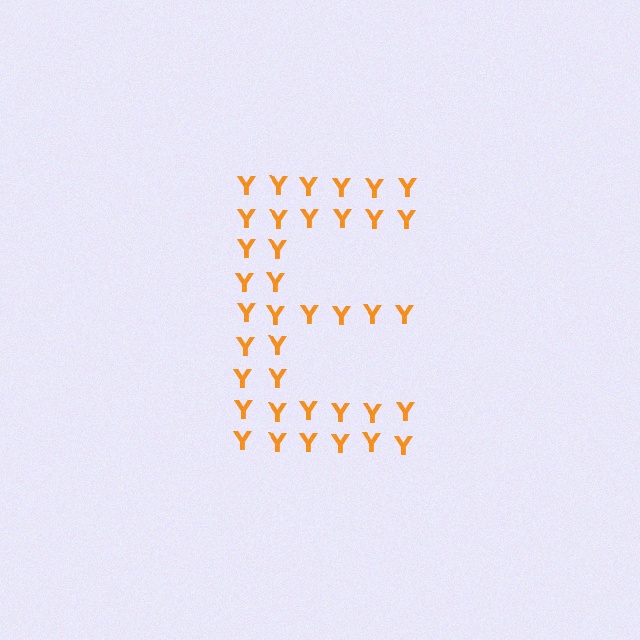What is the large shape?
The large shape is the letter E.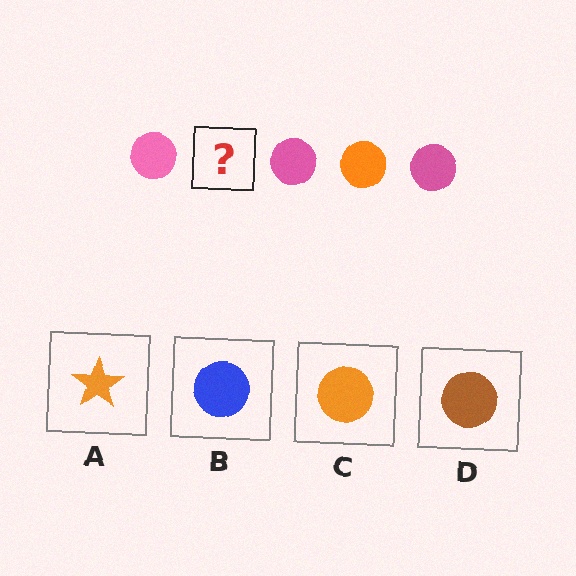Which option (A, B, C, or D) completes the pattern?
C.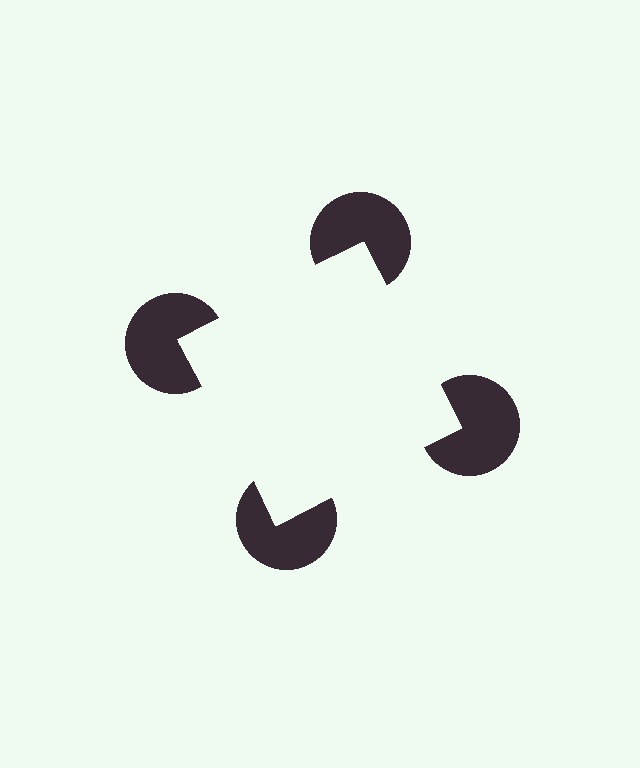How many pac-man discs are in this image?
There are 4 — one at each vertex of the illusory square.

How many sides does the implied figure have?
4 sides.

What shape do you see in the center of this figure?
An illusory square — its edges are inferred from the aligned wedge cuts in the pac-man discs, not physically drawn.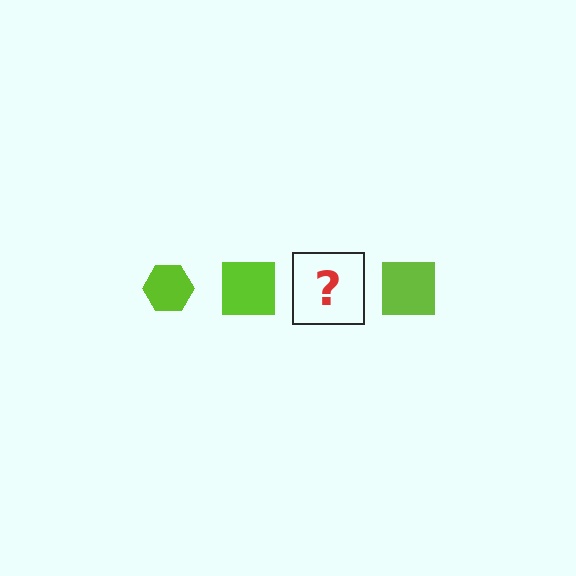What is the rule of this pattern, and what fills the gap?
The rule is that the pattern cycles through hexagon, square shapes in lime. The gap should be filled with a lime hexagon.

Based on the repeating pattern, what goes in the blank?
The blank should be a lime hexagon.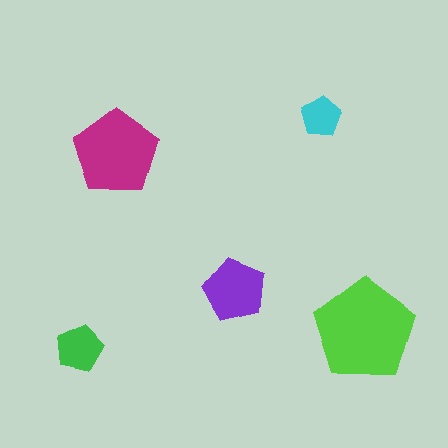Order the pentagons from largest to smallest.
the lime one, the magenta one, the purple one, the green one, the cyan one.